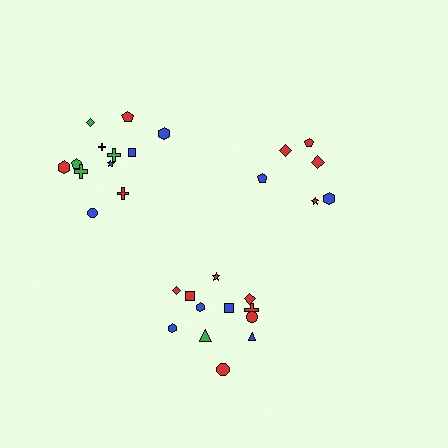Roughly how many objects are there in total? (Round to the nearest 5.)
Roughly 30 objects in total.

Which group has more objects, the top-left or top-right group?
The top-left group.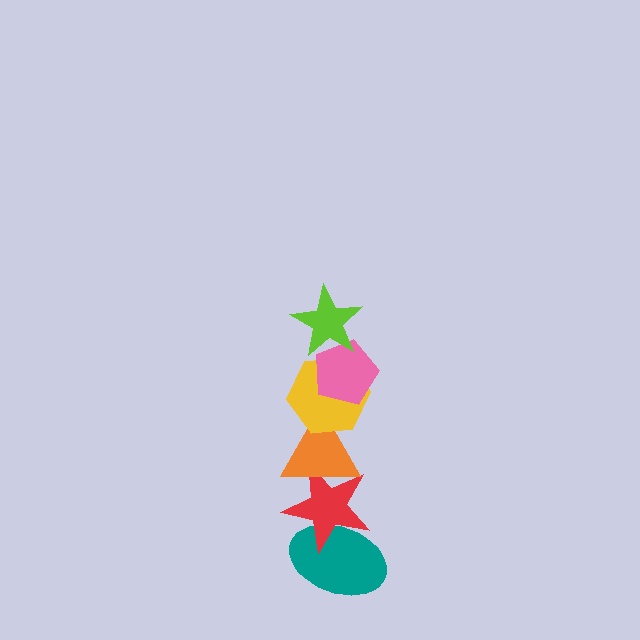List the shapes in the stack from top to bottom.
From top to bottom: the lime star, the pink pentagon, the yellow hexagon, the orange triangle, the red star, the teal ellipse.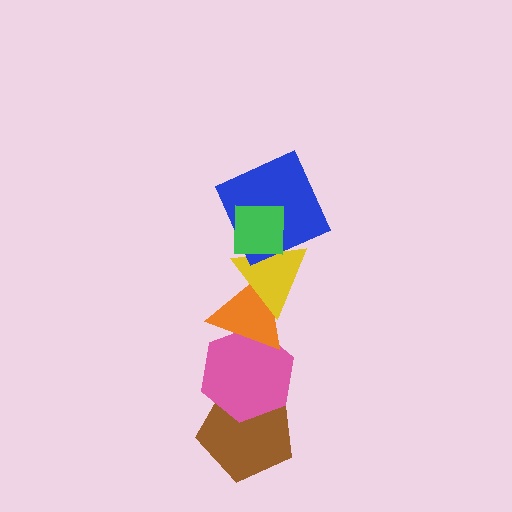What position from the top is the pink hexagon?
The pink hexagon is 5th from the top.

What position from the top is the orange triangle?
The orange triangle is 4th from the top.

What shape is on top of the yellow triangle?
The blue square is on top of the yellow triangle.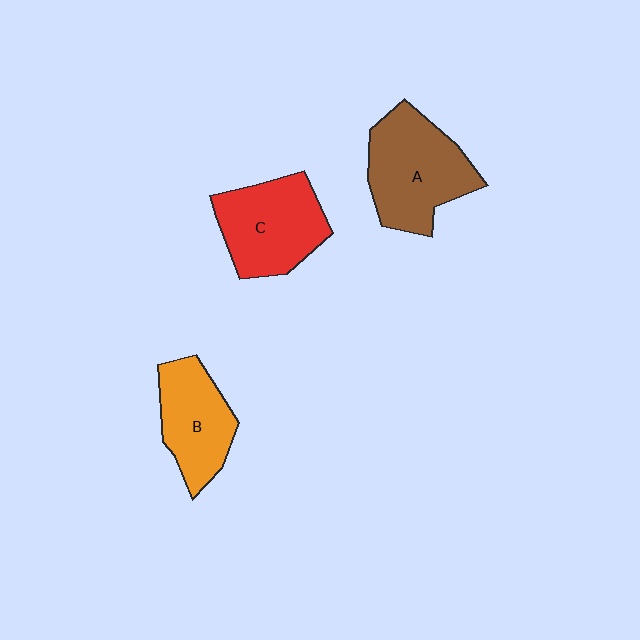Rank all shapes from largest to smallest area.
From largest to smallest: A (brown), C (red), B (orange).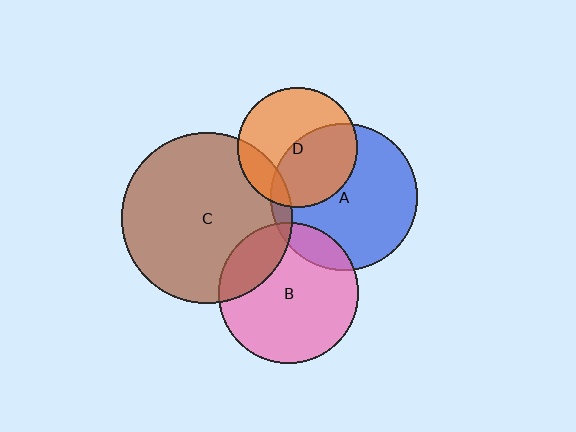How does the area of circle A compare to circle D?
Approximately 1.5 times.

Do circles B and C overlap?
Yes.